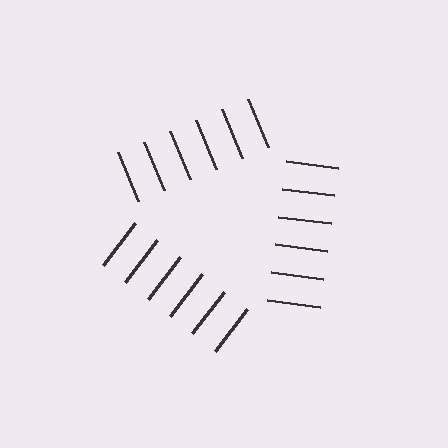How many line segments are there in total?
18 — 6 along each of the 3 edges.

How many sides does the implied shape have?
3 sides — the line-ends trace a triangle.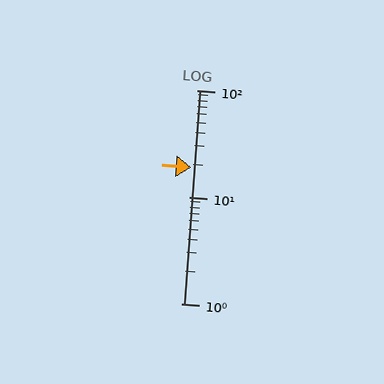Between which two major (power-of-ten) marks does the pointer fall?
The pointer is between 10 and 100.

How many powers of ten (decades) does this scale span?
The scale spans 2 decades, from 1 to 100.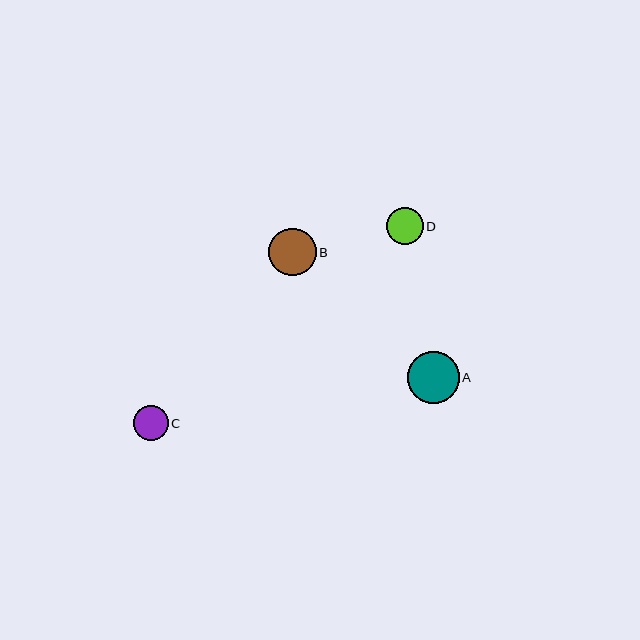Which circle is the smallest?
Circle C is the smallest with a size of approximately 34 pixels.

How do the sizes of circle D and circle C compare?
Circle D and circle C are approximately the same size.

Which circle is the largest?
Circle A is the largest with a size of approximately 52 pixels.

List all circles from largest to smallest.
From largest to smallest: A, B, D, C.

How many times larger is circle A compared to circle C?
Circle A is approximately 1.5 times the size of circle C.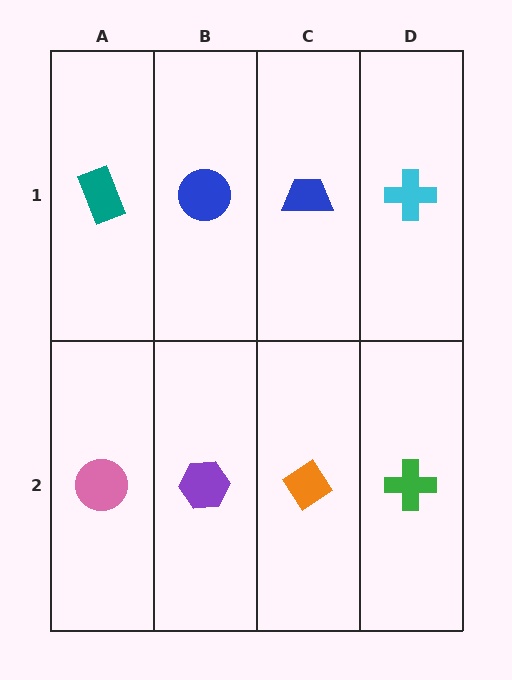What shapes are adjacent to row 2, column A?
A teal rectangle (row 1, column A), a purple hexagon (row 2, column B).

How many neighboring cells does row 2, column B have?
3.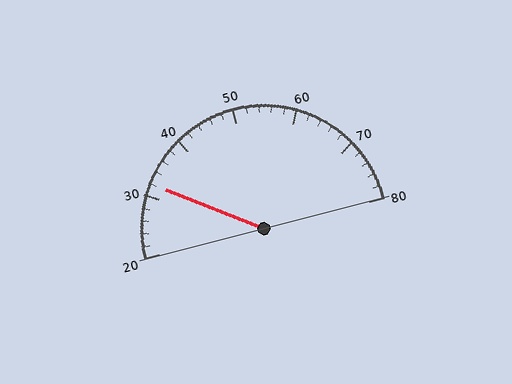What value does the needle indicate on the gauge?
The needle indicates approximately 32.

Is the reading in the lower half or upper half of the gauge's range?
The reading is in the lower half of the range (20 to 80).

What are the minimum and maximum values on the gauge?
The gauge ranges from 20 to 80.